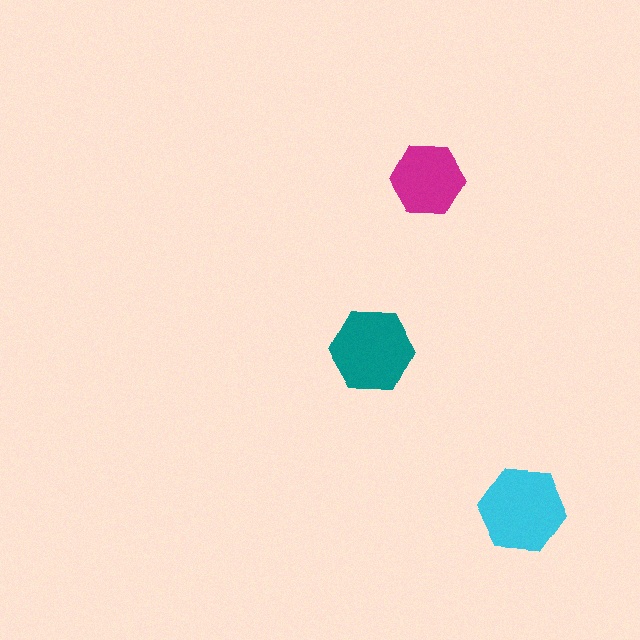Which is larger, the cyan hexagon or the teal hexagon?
The cyan one.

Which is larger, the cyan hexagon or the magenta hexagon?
The cyan one.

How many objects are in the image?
There are 3 objects in the image.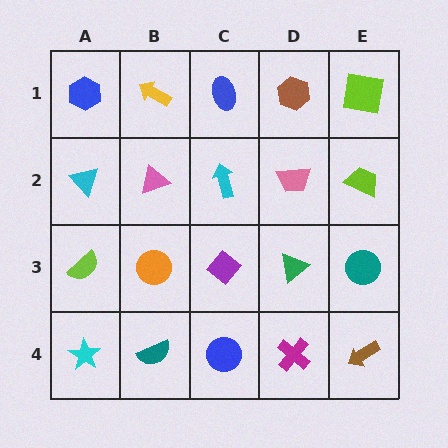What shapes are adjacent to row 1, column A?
A cyan triangle (row 2, column A), a yellow arrow (row 1, column B).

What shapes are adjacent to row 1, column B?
A pink triangle (row 2, column B), a blue hexagon (row 1, column A), a blue ellipse (row 1, column C).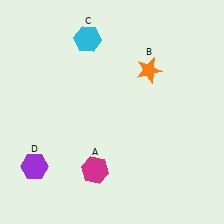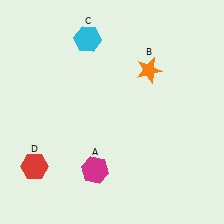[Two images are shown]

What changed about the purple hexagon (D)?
In Image 1, D is purple. In Image 2, it changed to red.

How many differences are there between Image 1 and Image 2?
There is 1 difference between the two images.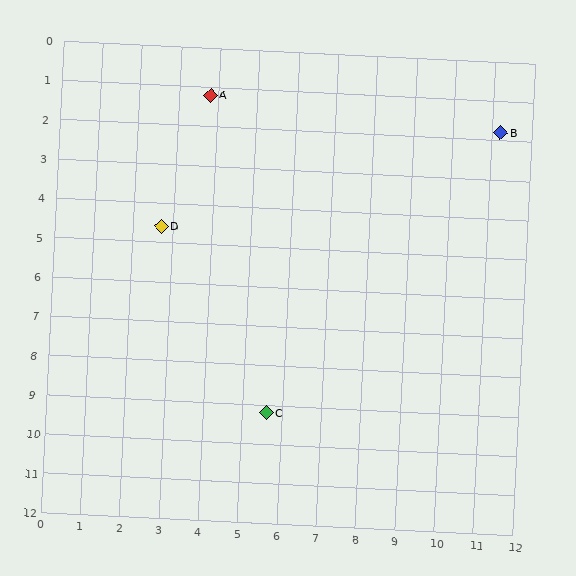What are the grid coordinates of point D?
Point D is at approximately (2.7, 4.6).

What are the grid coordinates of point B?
Point B is at approximately (11.2, 1.8).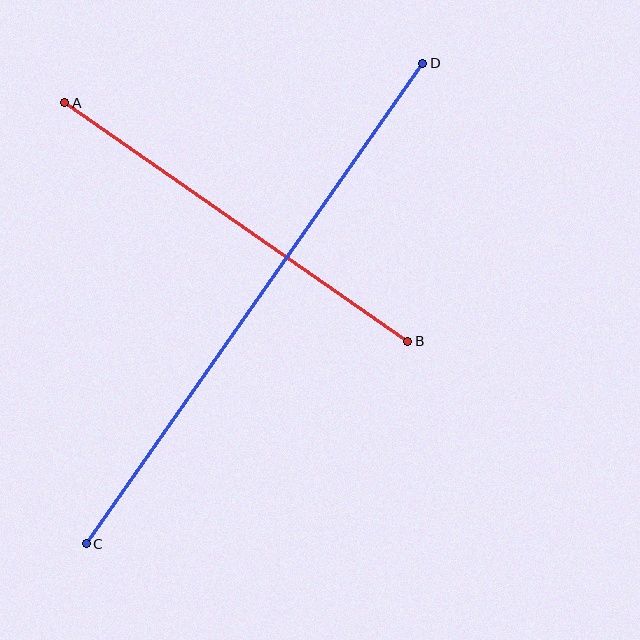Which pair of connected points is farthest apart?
Points C and D are farthest apart.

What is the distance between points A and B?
The distance is approximately 418 pixels.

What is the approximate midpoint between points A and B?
The midpoint is at approximately (236, 222) pixels.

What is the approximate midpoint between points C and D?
The midpoint is at approximately (255, 304) pixels.